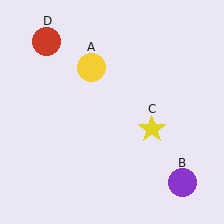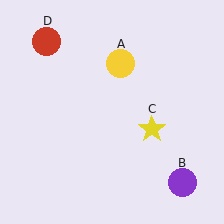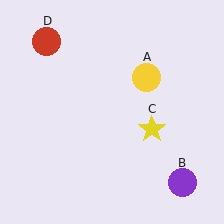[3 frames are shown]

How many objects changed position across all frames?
1 object changed position: yellow circle (object A).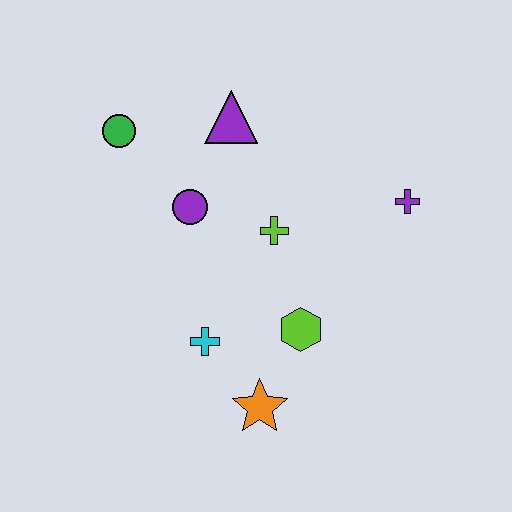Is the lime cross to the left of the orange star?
No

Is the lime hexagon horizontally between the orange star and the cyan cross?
No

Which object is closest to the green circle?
The purple circle is closest to the green circle.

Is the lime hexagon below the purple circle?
Yes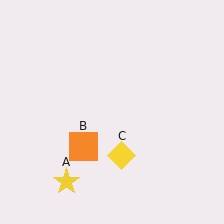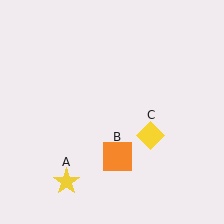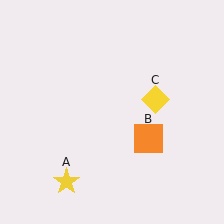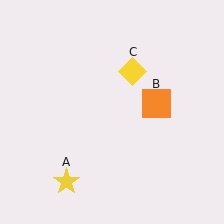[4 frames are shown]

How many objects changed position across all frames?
2 objects changed position: orange square (object B), yellow diamond (object C).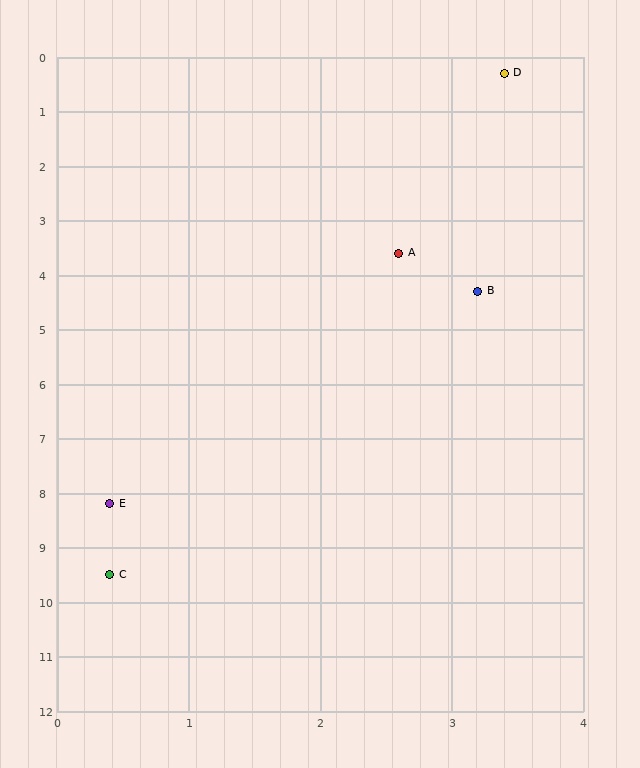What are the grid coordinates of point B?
Point B is at approximately (3.2, 4.3).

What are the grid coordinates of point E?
Point E is at approximately (0.4, 8.2).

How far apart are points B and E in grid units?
Points B and E are about 4.8 grid units apart.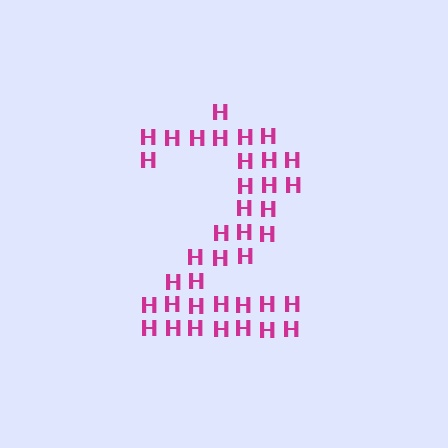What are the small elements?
The small elements are letter H's.